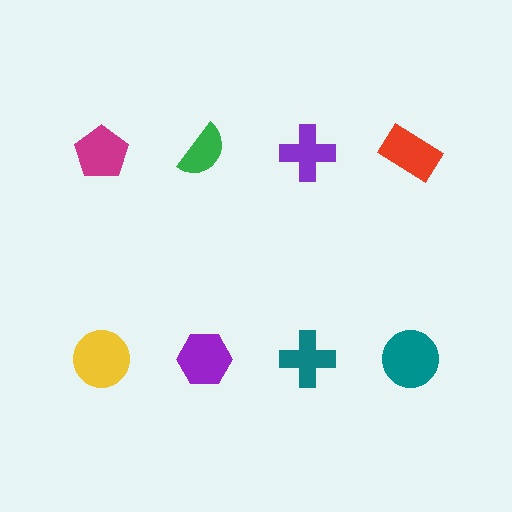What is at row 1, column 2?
A green semicircle.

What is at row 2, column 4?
A teal circle.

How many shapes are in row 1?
4 shapes.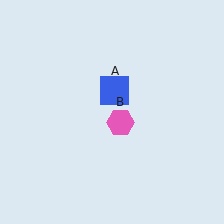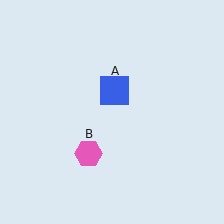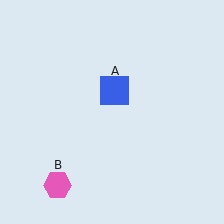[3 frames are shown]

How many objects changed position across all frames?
1 object changed position: pink hexagon (object B).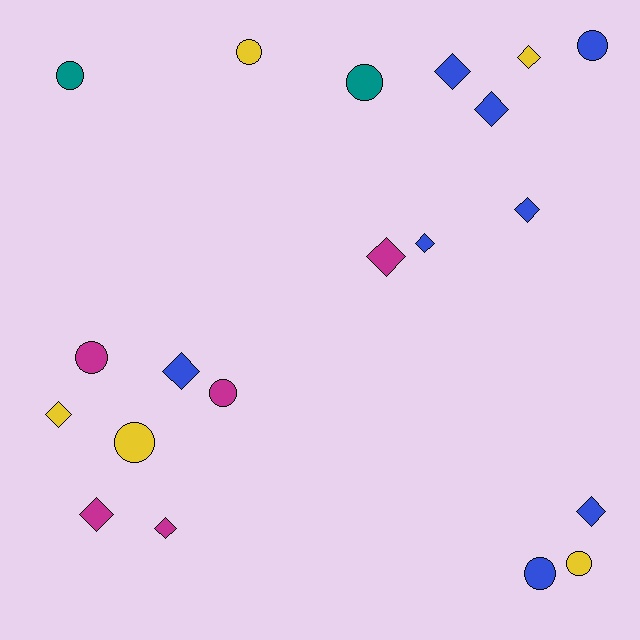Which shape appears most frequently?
Diamond, with 11 objects.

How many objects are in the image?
There are 20 objects.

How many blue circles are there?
There are 2 blue circles.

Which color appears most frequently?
Blue, with 8 objects.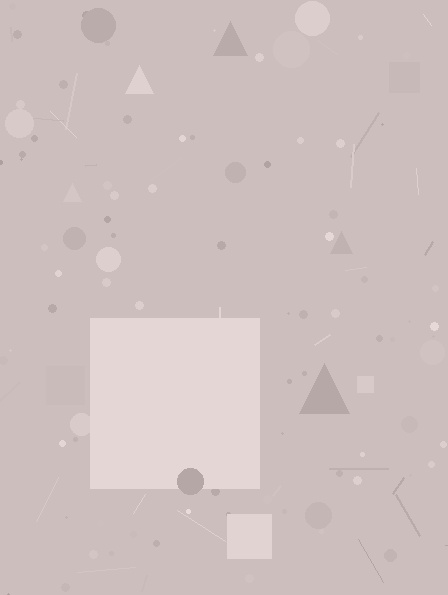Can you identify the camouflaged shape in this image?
The camouflaged shape is a square.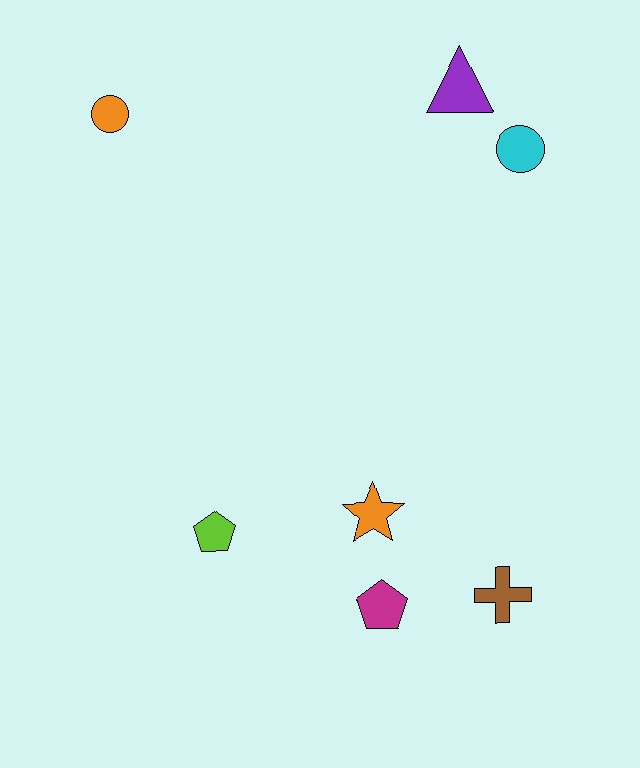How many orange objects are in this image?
There are 2 orange objects.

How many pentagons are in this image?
There are 2 pentagons.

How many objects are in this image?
There are 7 objects.